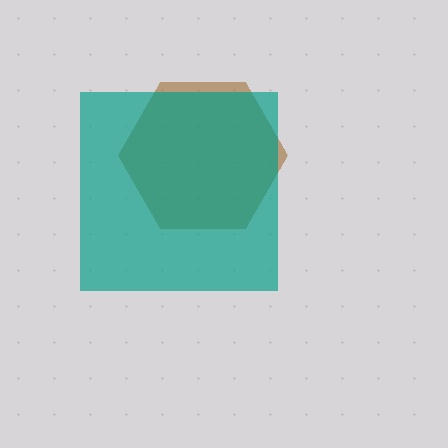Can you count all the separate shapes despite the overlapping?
Yes, there are 2 separate shapes.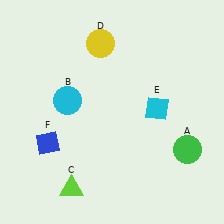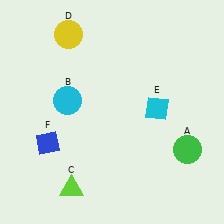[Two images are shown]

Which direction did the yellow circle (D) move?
The yellow circle (D) moved left.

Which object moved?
The yellow circle (D) moved left.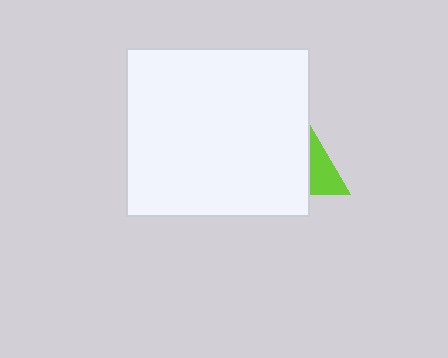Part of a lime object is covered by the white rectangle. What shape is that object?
It is a triangle.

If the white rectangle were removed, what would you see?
You would see the complete lime triangle.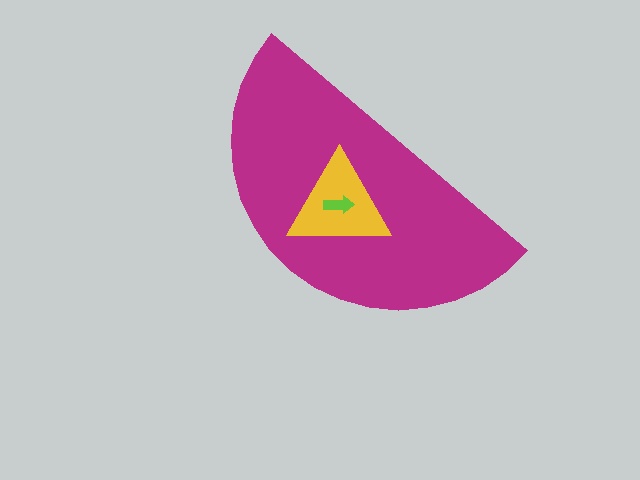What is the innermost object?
The lime arrow.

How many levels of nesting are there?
3.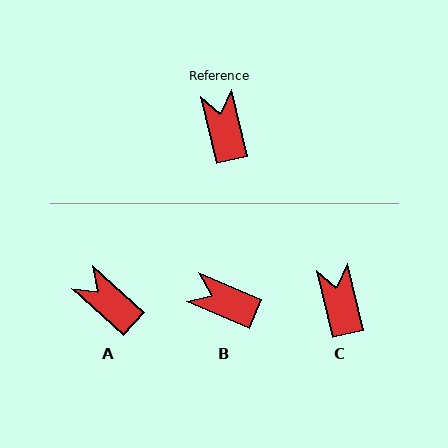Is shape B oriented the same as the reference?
No, it is off by about 53 degrees.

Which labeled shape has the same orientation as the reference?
C.